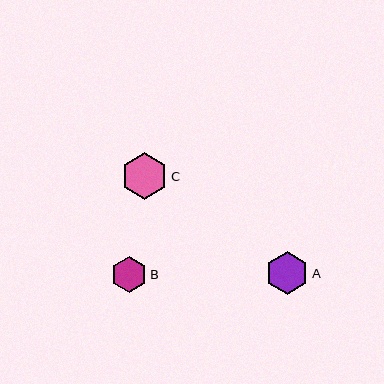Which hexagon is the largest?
Hexagon C is the largest with a size of approximately 47 pixels.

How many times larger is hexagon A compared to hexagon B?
Hexagon A is approximately 1.2 times the size of hexagon B.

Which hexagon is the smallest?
Hexagon B is the smallest with a size of approximately 36 pixels.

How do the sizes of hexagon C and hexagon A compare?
Hexagon C and hexagon A are approximately the same size.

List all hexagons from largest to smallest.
From largest to smallest: C, A, B.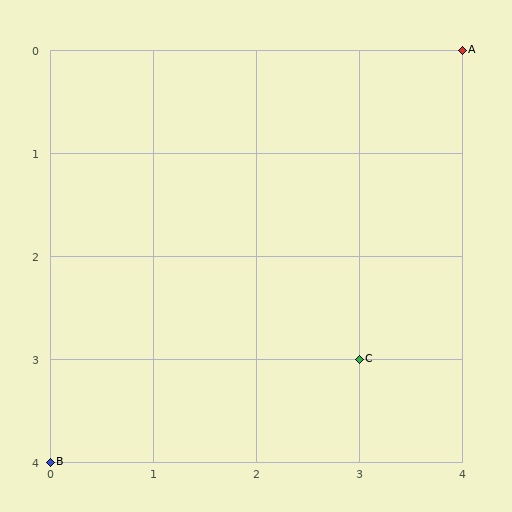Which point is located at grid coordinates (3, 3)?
Point C is at (3, 3).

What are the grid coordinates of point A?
Point A is at grid coordinates (4, 0).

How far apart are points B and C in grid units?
Points B and C are 3 columns and 1 row apart (about 3.2 grid units diagonally).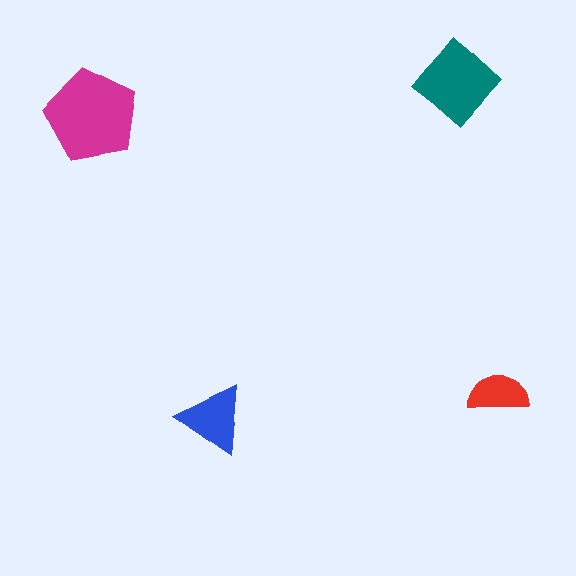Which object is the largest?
The magenta pentagon.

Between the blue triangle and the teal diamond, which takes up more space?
The teal diamond.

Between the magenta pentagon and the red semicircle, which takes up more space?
The magenta pentagon.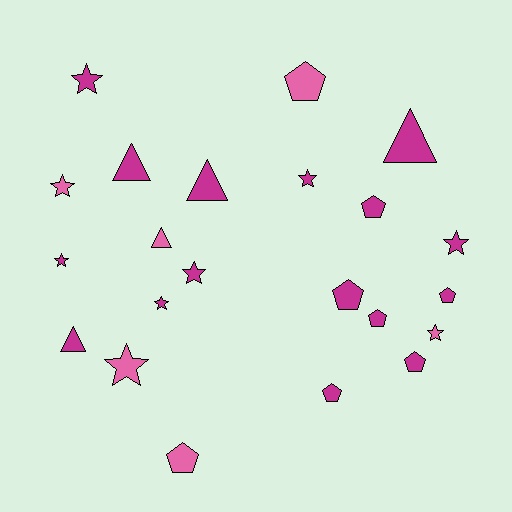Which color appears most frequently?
Magenta, with 16 objects.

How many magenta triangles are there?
There are 4 magenta triangles.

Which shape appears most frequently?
Star, with 9 objects.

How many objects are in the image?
There are 22 objects.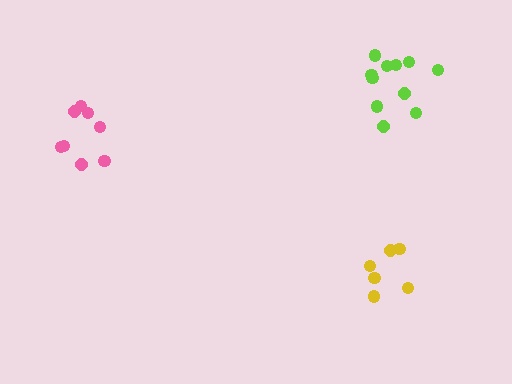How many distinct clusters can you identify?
There are 3 distinct clusters.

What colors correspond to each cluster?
The clusters are colored: lime, pink, yellow.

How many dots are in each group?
Group 1: 11 dots, Group 2: 8 dots, Group 3: 6 dots (25 total).